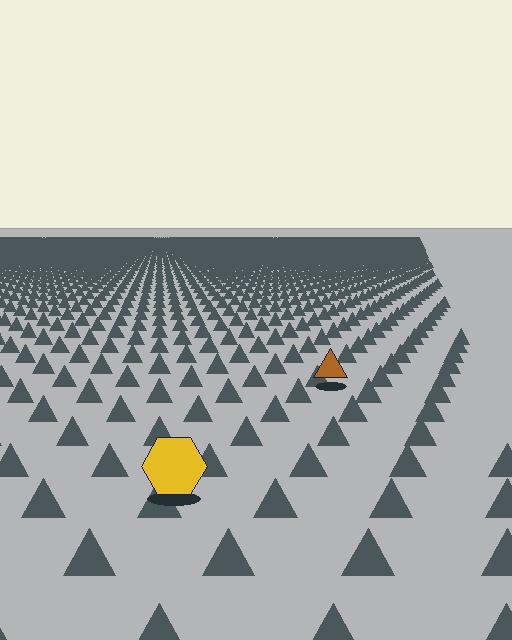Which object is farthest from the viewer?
The brown triangle is farthest from the viewer. It appears smaller and the ground texture around it is denser.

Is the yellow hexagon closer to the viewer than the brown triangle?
Yes. The yellow hexagon is closer — you can tell from the texture gradient: the ground texture is coarser near it.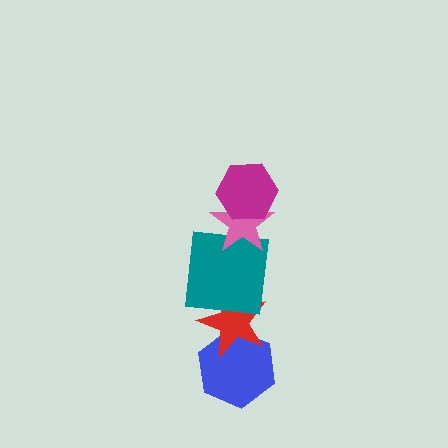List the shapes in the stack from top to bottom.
From top to bottom: the magenta hexagon, the pink star, the teal square, the red star, the blue hexagon.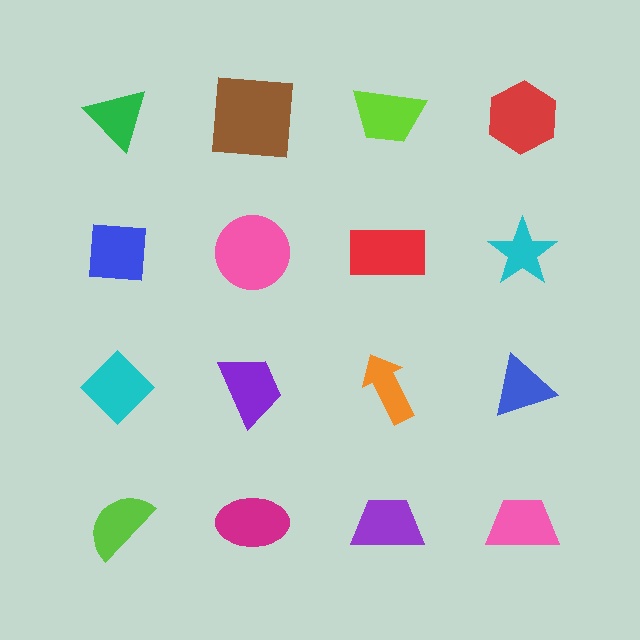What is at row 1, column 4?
A red hexagon.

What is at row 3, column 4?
A blue triangle.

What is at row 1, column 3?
A lime trapezoid.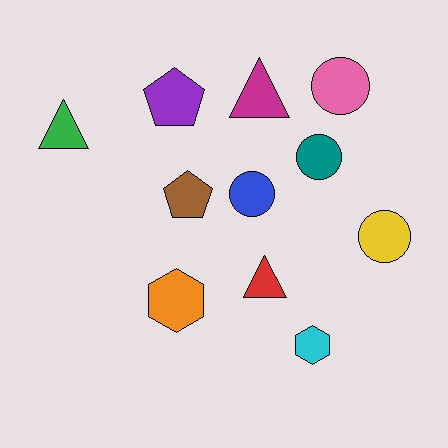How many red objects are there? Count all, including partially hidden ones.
There is 1 red object.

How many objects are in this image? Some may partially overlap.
There are 11 objects.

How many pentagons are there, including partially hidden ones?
There are 2 pentagons.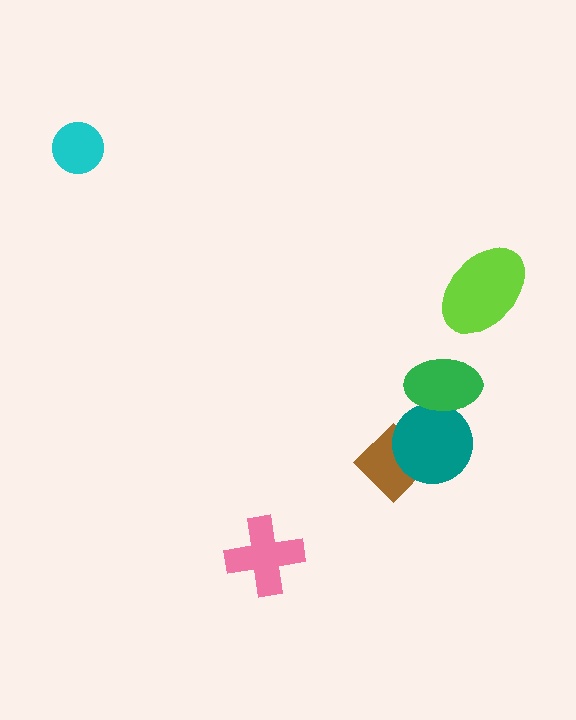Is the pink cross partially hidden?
No, no other shape covers it.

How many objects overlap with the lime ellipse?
0 objects overlap with the lime ellipse.